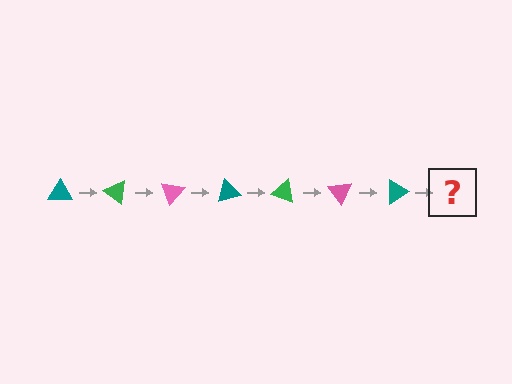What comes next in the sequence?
The next element should be a green triangle, rotated 245 degrees from the start.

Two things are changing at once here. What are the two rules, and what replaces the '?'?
The two rules are that it rotates 35 degrees each step and the color cycles through teal, green, and pink. The '?' should be a green triangle, rotated 245 degrees from the start.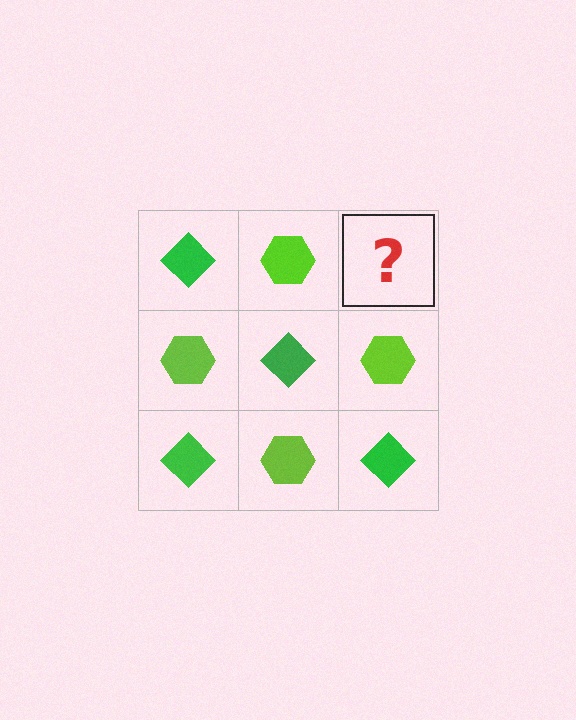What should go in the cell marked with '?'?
The missing cell should contain a green diamond.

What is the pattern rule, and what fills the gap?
The rule is that it alternates green diamond and lime hexagon in a checkerboard pattern. The gap should be filled with a green diamond.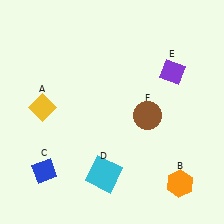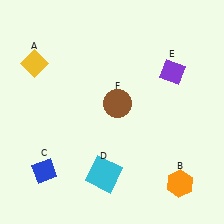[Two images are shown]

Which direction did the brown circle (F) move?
The brown circle (F) moved left.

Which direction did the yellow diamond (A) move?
The yellow diamond (A) moved up.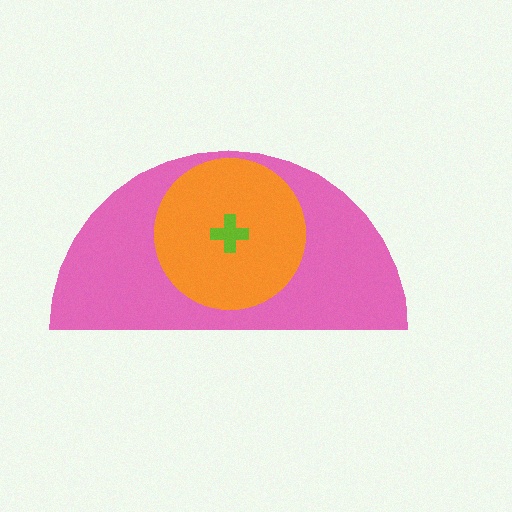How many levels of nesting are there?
3.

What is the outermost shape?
The pink semicircle.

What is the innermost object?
The lime cross.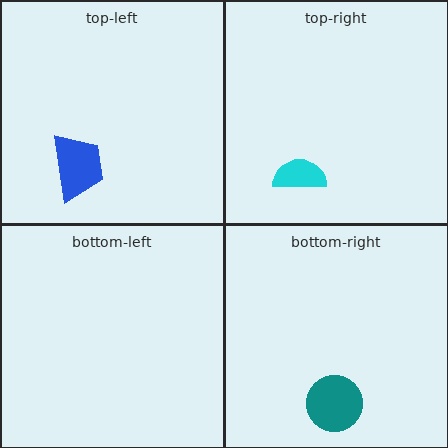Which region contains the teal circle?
The bottom-right region.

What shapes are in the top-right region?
The cyan semicircle.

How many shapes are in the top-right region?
1.